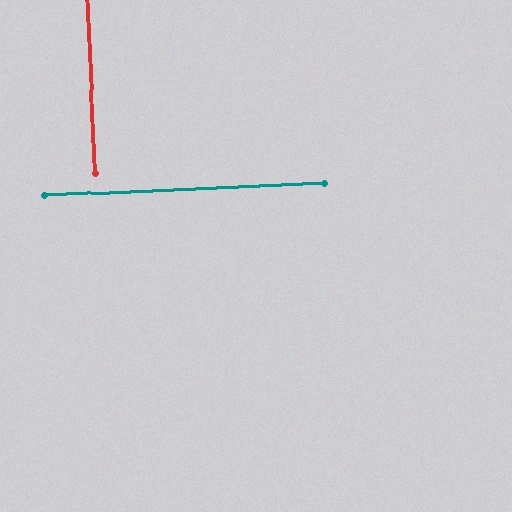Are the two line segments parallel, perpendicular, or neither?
Perpendicular — they meet at approximately 90°.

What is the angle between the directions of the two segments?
Approximately 90 degrees.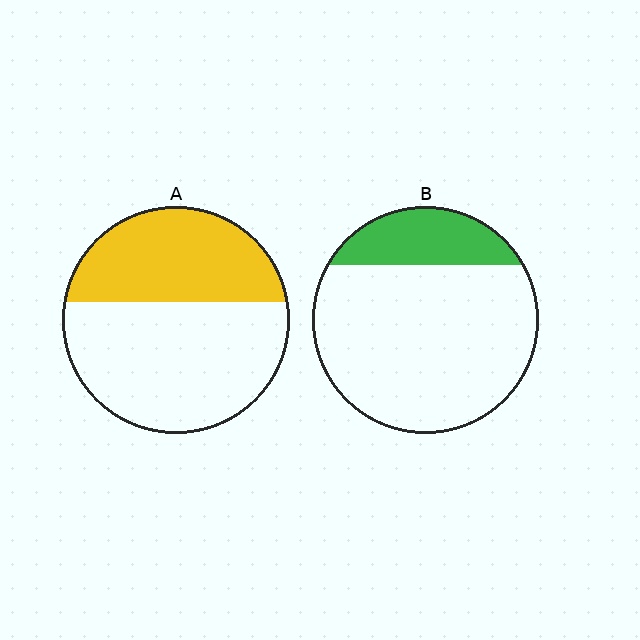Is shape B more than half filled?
No.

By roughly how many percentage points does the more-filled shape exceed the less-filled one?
By roughly 20 percentage points (A over B).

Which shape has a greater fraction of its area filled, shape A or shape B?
Shape A.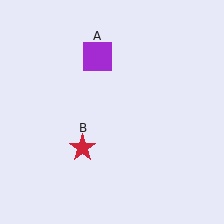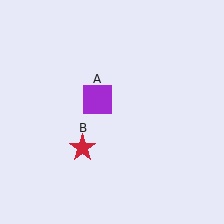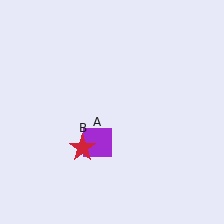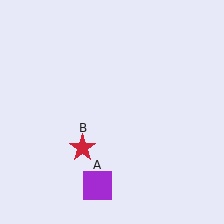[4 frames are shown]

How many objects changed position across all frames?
1 object changed position: purple square (object A).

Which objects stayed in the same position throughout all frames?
Red star (object B) remained stationary.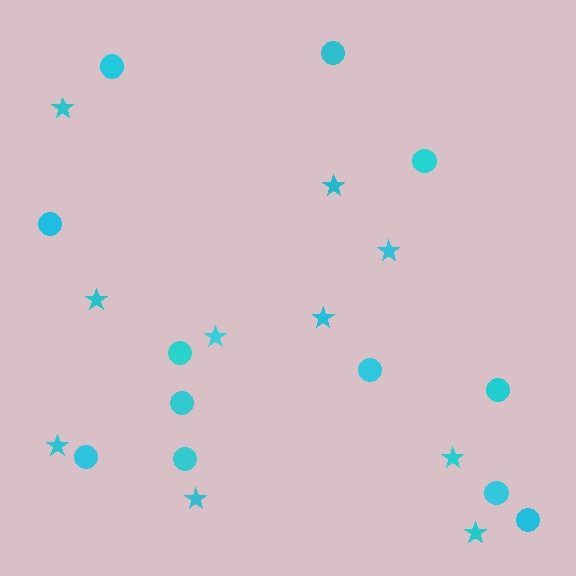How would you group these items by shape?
There are 2 groups: one group of stars (10) and one group of circles (12).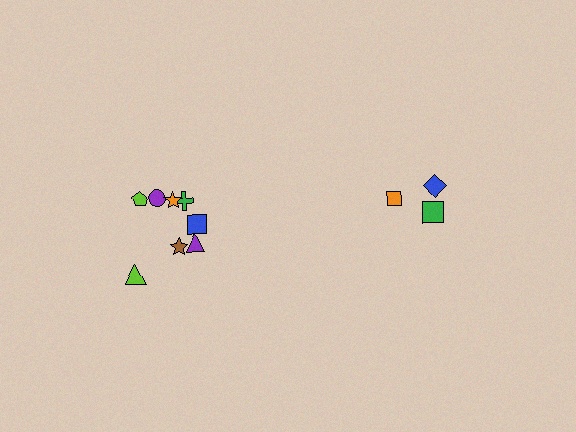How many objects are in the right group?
There are 3 objects.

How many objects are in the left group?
There are 8 objects.